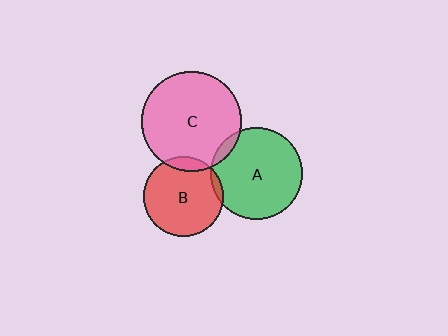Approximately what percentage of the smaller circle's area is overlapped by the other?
Approximately 5%.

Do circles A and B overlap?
Yes.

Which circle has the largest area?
Circle C (pink).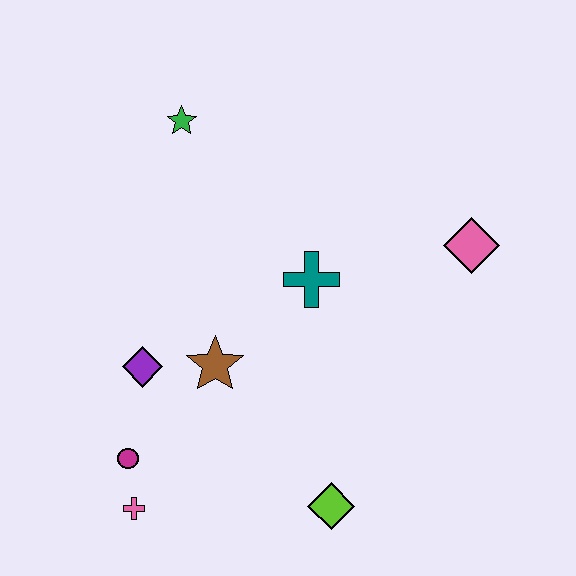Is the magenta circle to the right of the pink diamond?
No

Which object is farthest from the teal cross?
The pink cross is farthest from the teal cross.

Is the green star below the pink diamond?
No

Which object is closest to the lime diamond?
The brown star is closest to the lime diamond.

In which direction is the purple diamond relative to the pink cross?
The purple diamond is above the pink cross.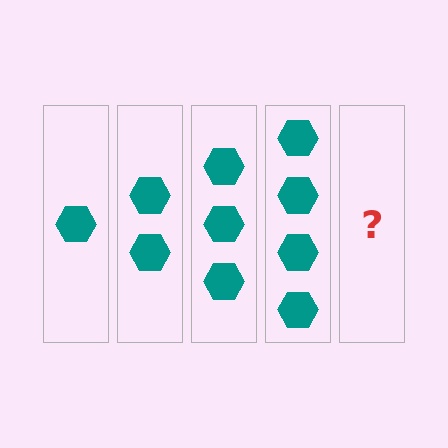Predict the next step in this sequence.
The next step is 5 hexagons.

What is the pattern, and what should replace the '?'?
The pattern is that each step adds one more hexagon. The '?' should be 5 hexagons.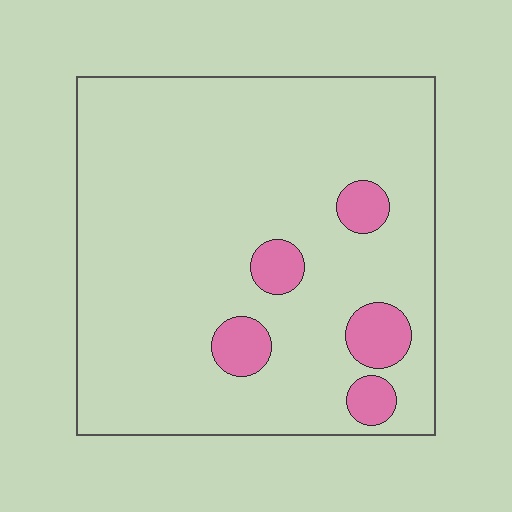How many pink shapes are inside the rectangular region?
5.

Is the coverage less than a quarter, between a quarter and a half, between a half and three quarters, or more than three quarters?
Less than a quarter.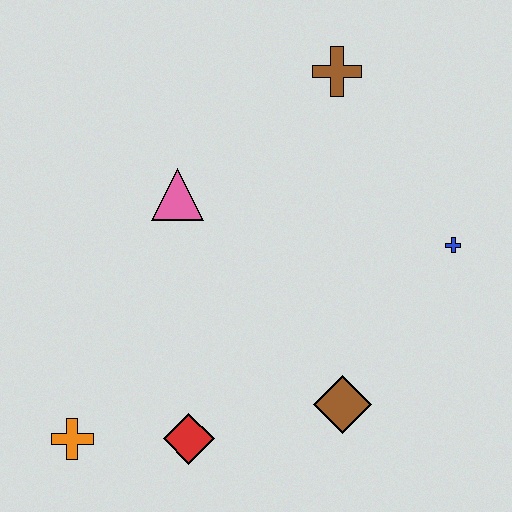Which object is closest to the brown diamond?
The red diamond is closest to the brown diamond.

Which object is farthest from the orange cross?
The brown cross is farthest from the orange cross.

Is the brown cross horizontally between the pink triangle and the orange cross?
No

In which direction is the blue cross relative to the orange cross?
The blue cross is to the right of the orange cross.